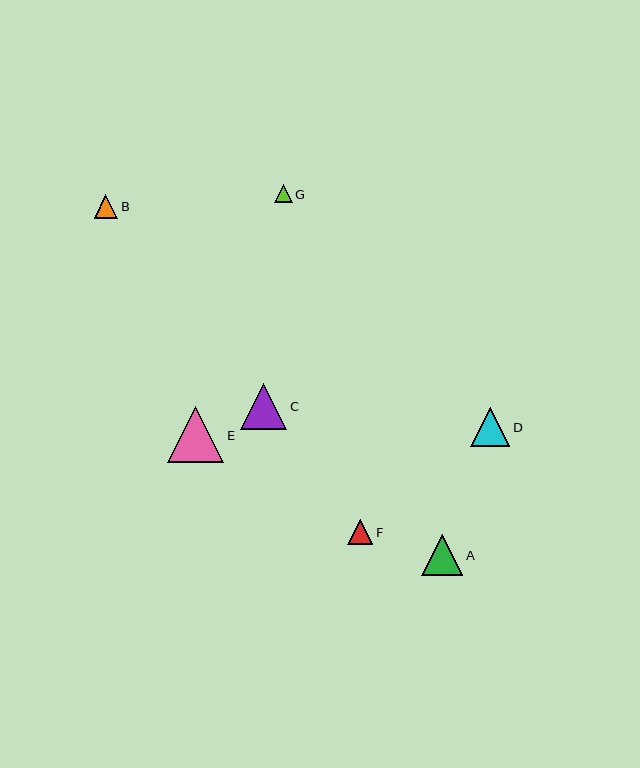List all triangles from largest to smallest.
From largest to smallest: E, C, A, D, F, B, G.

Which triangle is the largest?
Triangle E is the largest with a size of approximately 56 pixels.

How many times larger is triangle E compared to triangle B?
Triangle E is approximately 2.4 times the size of triangle B.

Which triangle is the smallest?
Triangle G is the smallest with a size of approximately 18 pixels.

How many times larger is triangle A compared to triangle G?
Triangle A is approximately 2.3 times the size of triangle G.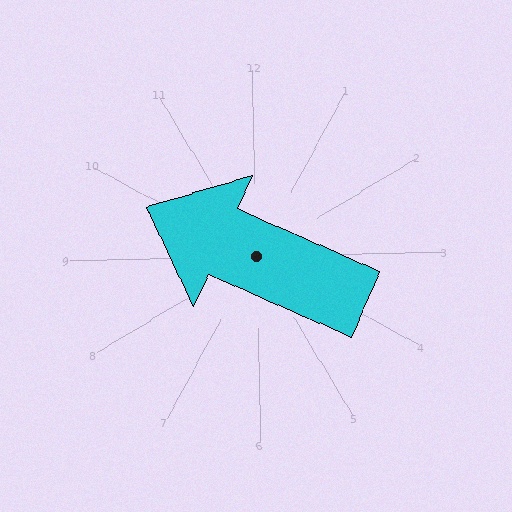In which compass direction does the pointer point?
Northwest.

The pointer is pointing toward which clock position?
Roughly 10 o'clock.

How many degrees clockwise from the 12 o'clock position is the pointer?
Approximately 295 degrees.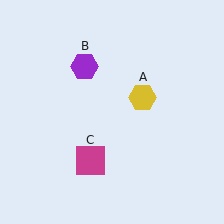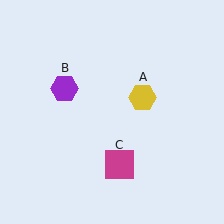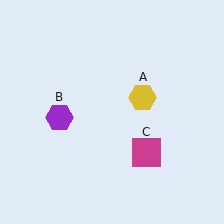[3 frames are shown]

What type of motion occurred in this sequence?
The purple hexagon (object B), magenta square (object C) rotated counterclockwise around the center of the scene.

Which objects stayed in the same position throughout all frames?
Yellow hexagon (object A) remained stationary.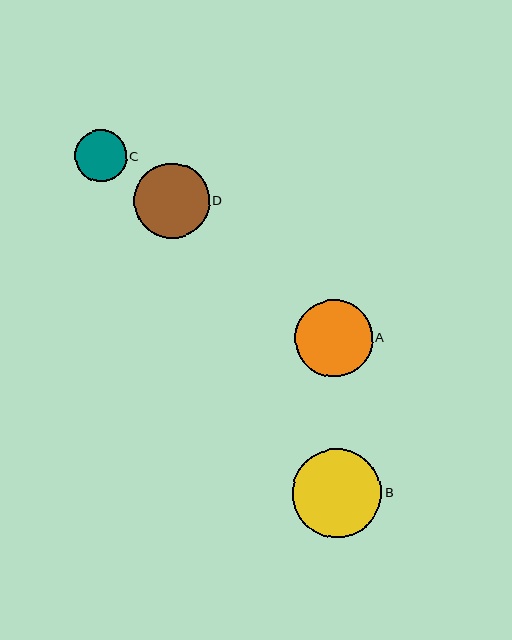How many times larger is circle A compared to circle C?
Circle A is approximately 1.5 times the size of circle C.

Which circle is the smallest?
Circle C is the smallest with a size of approximately 52 pixels.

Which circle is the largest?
Circle B is the largest with a size of approximately 89 pixels.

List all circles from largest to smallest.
From largest to smallest: B, A, D, C.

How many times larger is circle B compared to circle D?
Circle B is approximately 1.2 times the size of circle D.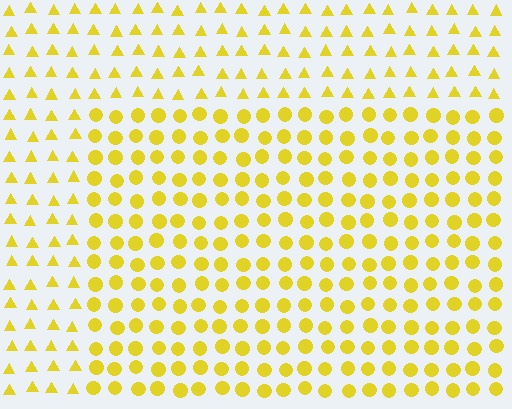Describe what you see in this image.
The image is filled with small yellow elements arranged in a uniform grid. A rectangle-shaped region contains circles, while the surrounding area contains triangles. The boundary is defined purely by the change in element shape.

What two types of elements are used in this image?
The image uses circles inside the rectangle region and triangles outside it.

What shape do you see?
I see a rectangle.